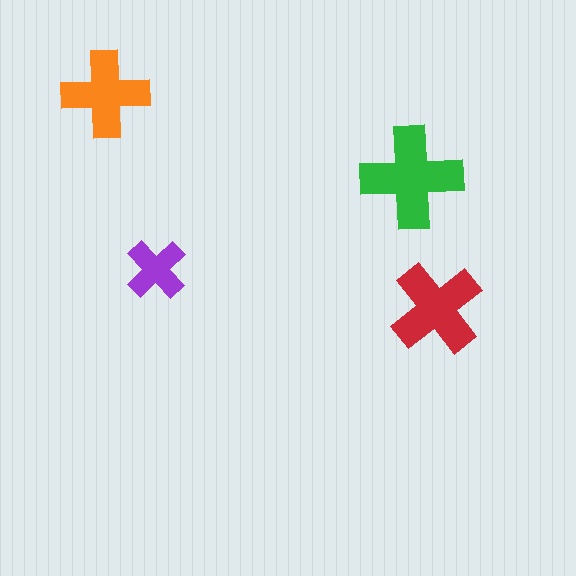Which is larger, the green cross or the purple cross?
The green one.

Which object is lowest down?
The red cross is bottommost.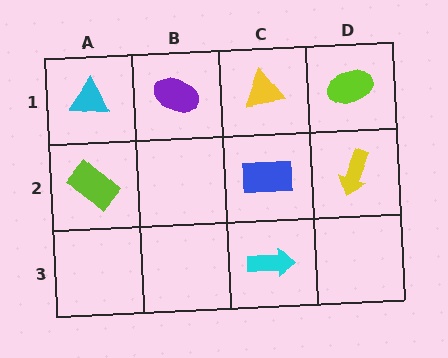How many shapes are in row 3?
1 shape.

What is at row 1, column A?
A cyan triangle.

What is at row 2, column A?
A lime rectangle.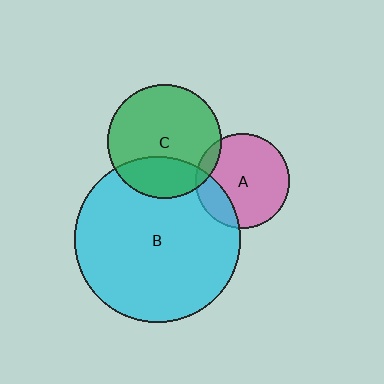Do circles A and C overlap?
Yes.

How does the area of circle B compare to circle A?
Approximately 3.1 times.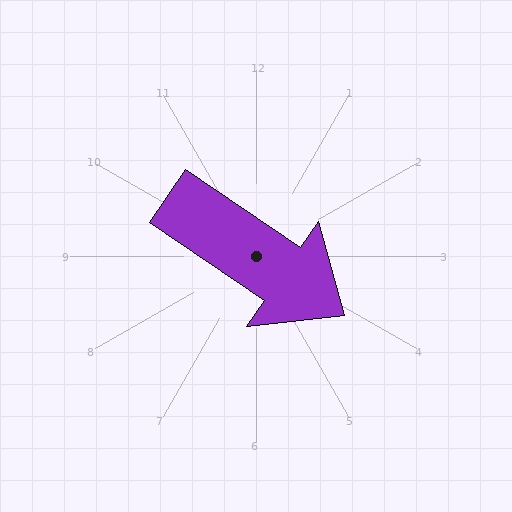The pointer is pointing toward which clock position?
Roughly 4 o'clock.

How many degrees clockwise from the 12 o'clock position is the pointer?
Approximately 124 degrees.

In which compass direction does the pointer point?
Southeast.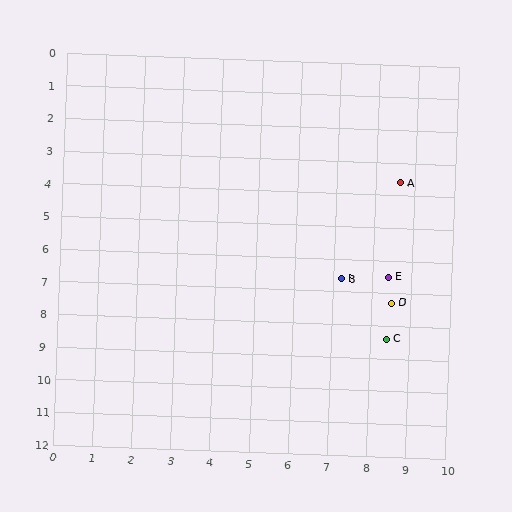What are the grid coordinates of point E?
Point E is at approximately (8.4, 6.5).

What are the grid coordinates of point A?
Point A is at approximately (8.6, 3.6).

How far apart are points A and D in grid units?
Points A and D are about 3.7 grid units apart.